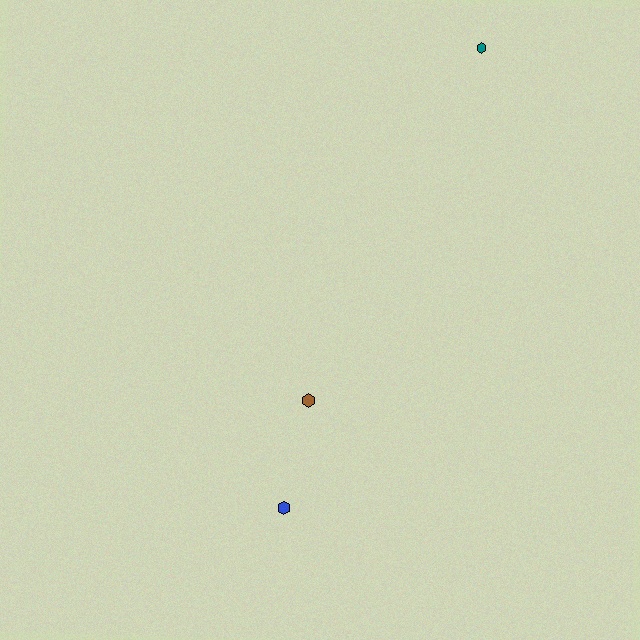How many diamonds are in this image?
There are no diamonds.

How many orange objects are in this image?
There are no orange objects.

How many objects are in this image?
There are 3 objects.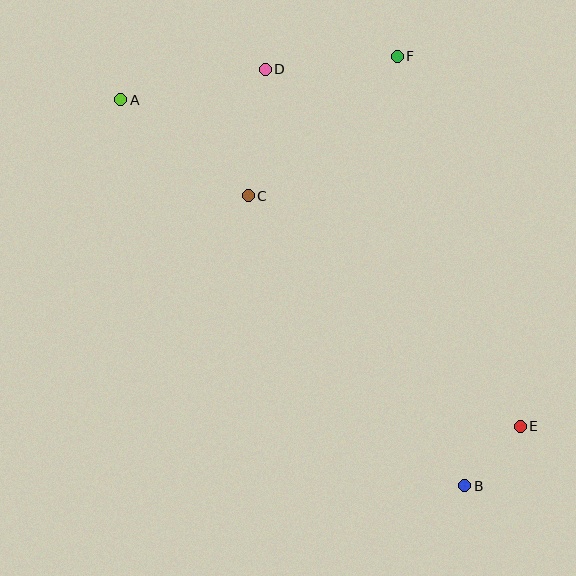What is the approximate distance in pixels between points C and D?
The distance between C and D is approximately 128 pixels.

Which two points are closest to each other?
Points B and E are closest to each other.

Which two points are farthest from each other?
Points A and B are farthest from each other.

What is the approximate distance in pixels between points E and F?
The distance between E and F is approximately 390 pixels.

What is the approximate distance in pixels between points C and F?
The distance between C and F is approximately 204 pixels.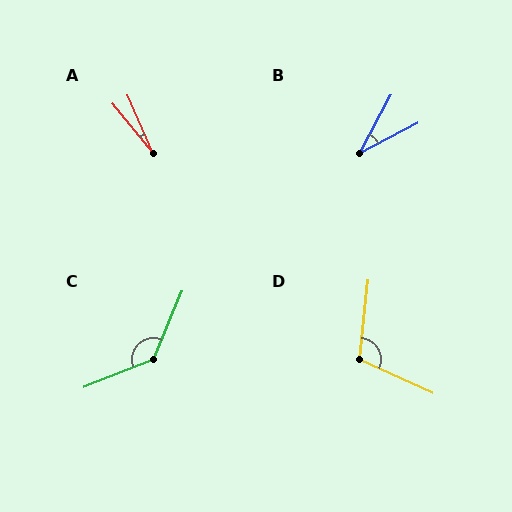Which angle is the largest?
C, at approximately 134 degrees.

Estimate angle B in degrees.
Approximately 34 degrees.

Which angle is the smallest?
A, at approximately 15 degrees.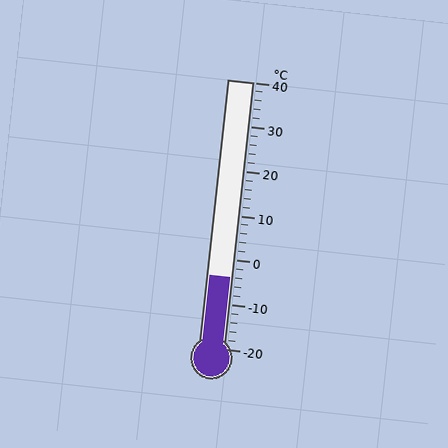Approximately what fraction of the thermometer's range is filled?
The thermometer is filled to approximately 25% of its range.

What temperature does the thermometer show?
The thermometer shows approximately -4°C.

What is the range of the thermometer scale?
The thermometer scale ranges from -20°C to 40°C.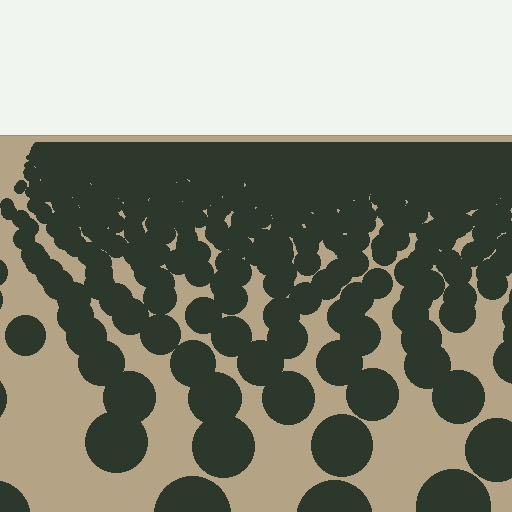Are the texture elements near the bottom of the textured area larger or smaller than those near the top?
Larger. Near the bottom, elements are closer to the viewer and appear at a bigger on-screen size.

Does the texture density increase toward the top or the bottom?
Density increases toward the top.